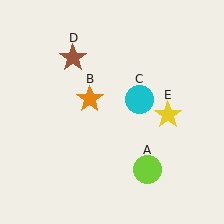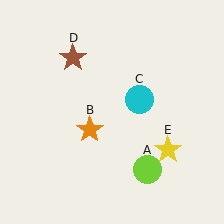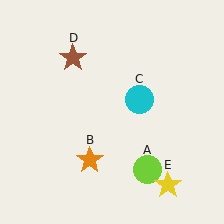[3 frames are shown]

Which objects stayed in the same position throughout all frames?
Lime circle (object A) and cyan circle (object C) and brown star (object D) remained stationary.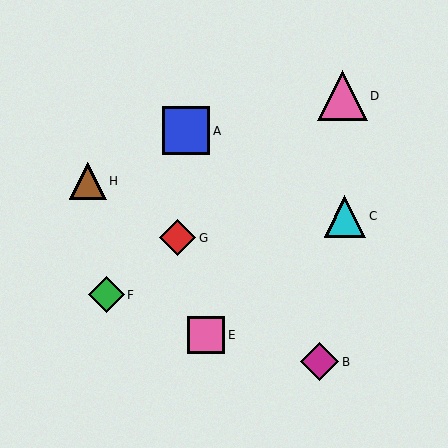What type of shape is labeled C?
Shape C is a cyan triangle.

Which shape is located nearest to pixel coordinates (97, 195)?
The brown triangle (labeled H) at (88, 181) is nearest to that location.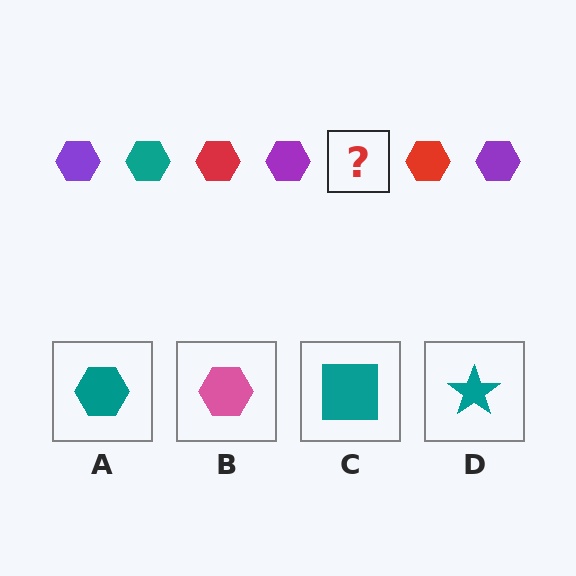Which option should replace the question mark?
Option A.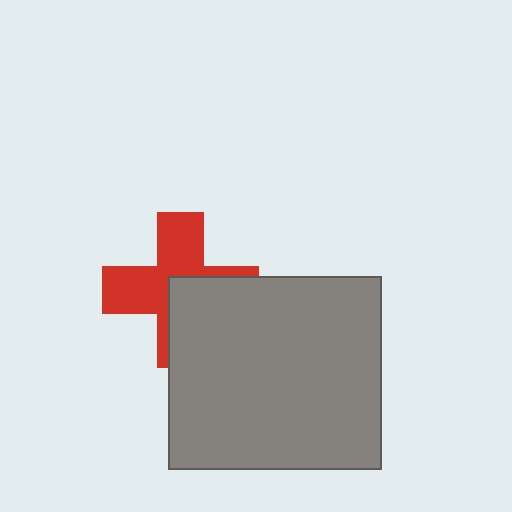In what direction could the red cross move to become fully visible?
The red cross could move toward the upper-left. That would shift it out from behind the gray rectangle entirely.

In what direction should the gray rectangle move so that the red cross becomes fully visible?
The gray rectangle should move toward the lower-right. That is the shortest direction to clear the overlap and leave the red cross fully visible.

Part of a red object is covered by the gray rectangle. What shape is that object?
It is a cross.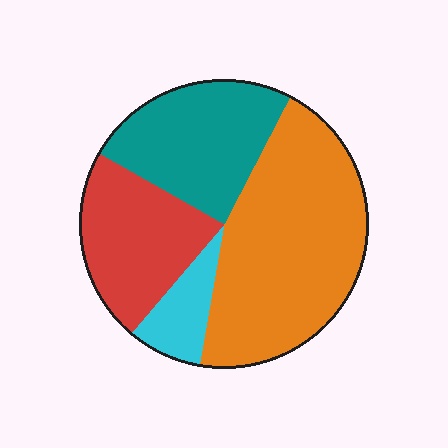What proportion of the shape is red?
Red covers 22% of the shape.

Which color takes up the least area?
Cyan, at roughly 10%.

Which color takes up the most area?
Orange, at roughly 45%.